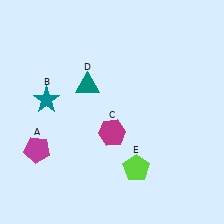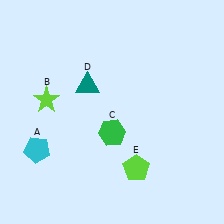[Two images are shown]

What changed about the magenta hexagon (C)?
In Image 1, C is magenta. In Image 2, it changed to green.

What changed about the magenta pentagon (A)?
In Image 1, A is magenta. In Image 2, it changed to cyan.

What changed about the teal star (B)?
In Image 1, B is teal. In Image 2, it changed to lime.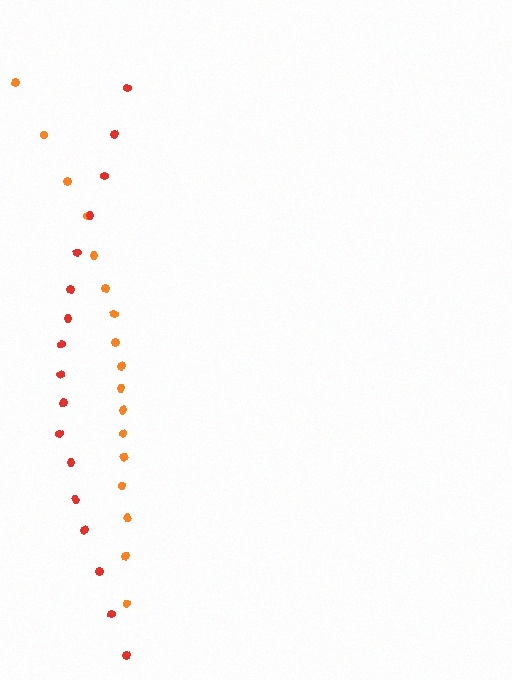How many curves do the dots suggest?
There are 2 distinct paths.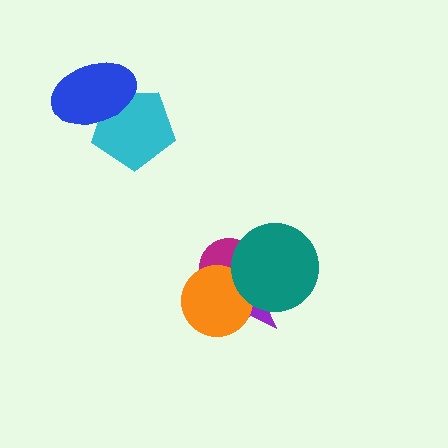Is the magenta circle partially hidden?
Yes, it is partially covered by another shape.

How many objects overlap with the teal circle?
3 objects overlap with the teal circle.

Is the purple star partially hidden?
Yes, it is partially covered by another shape.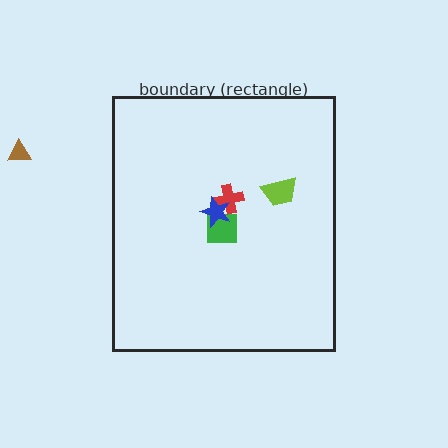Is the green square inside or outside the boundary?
Inside.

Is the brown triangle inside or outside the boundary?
Outside.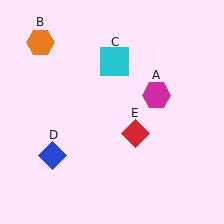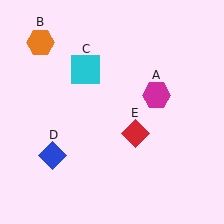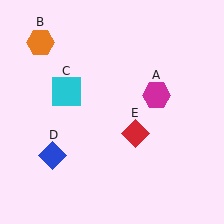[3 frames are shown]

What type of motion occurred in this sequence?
The cyan square (object C) rotated counterclockwise around the center of the scene.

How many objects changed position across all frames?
1 object changed position: cyan square (object C).